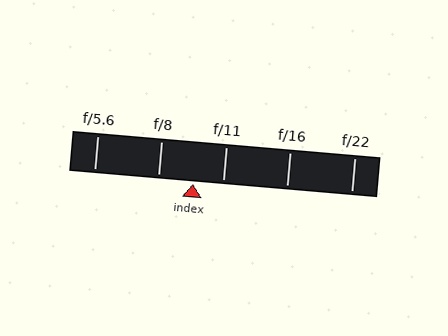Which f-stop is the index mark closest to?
The index mark is closest to f/11.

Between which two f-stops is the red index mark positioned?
The index mark is between f/8 and f/11.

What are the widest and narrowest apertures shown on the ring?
The widest aperture shown is f/5.6 and the narrowest is f/22.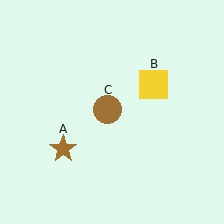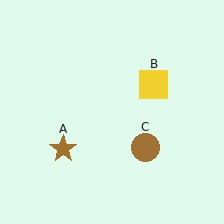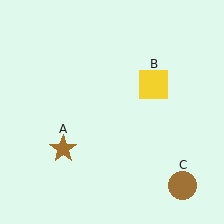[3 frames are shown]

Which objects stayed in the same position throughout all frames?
Brown star (object A) and yellow square (object B) remained stationary.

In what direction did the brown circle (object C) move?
The brown circle (object C) moved down and to the right.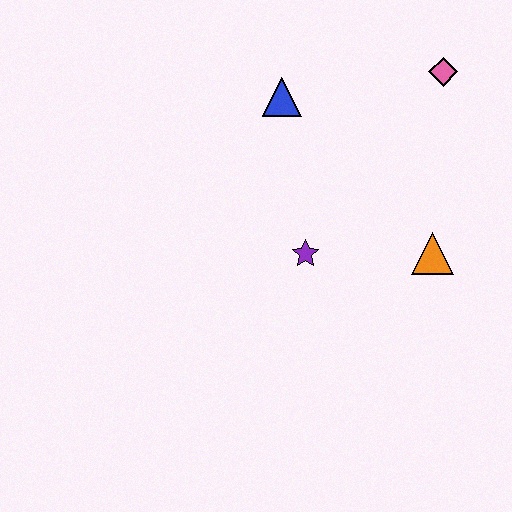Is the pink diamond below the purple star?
No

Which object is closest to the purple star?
The orange triangle is closest to the purple star.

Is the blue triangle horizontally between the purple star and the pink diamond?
No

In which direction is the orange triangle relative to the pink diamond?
The orange triangle is below the pink diamond.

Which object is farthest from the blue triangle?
The orange triangle is farthest from the blue triangle.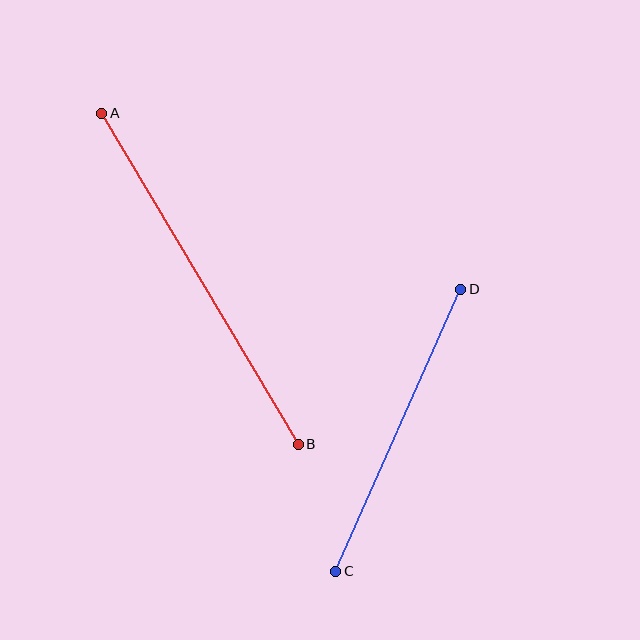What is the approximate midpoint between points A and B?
The midpoint is at approximately (200, 279) pixels.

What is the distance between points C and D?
The distance is approximately 308 pixels.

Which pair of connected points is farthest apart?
Points A and B are farthest apart.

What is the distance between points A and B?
The distance is approximately 385 pixels.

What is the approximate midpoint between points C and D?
The midpoint is at approximately (398, 430) pixels.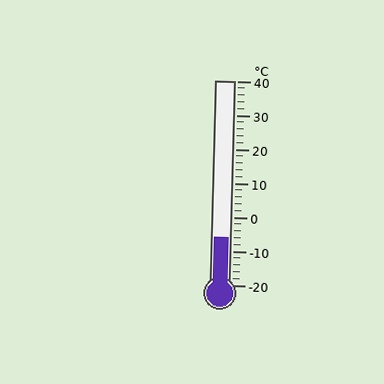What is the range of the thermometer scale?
The thermometer scale ranges from -20°C to 40°C.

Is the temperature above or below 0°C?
The temperature is below 0°C.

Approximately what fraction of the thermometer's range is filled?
The thermometer is filled to approximately 25% of its range.